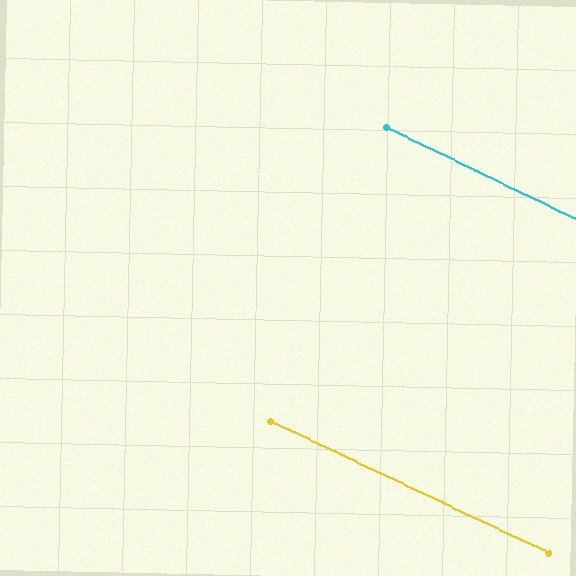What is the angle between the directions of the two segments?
Approximately 1 degree.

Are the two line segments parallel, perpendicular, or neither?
Parallel — their directions differ by only 0.5°.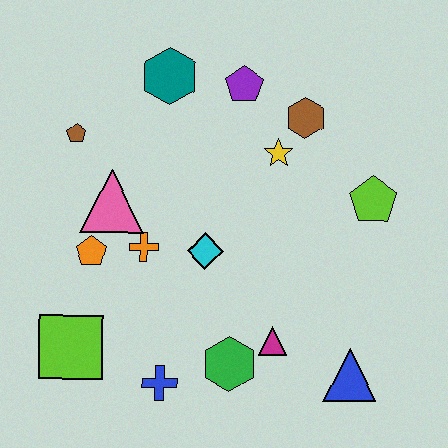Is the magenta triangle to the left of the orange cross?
No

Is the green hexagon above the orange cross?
No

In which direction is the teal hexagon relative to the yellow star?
The teal hexagon is to the left of the yellow star.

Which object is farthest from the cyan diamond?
The blue triangle is farthest from the cyan diamond.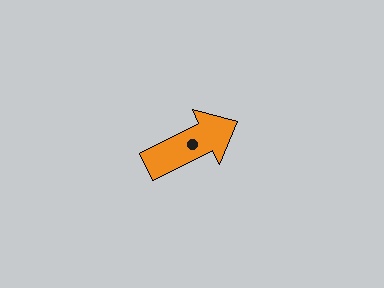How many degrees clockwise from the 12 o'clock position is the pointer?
Approximately 64 degrees.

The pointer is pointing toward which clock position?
Roughly 2 o'clock.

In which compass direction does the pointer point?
Northeast.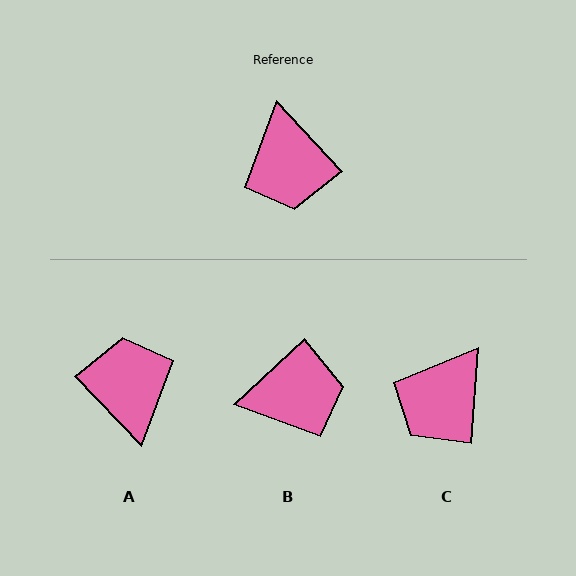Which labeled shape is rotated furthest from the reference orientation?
A, about 180 degrees away.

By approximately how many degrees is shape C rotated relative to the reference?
Approximately 47 degrees clockwise.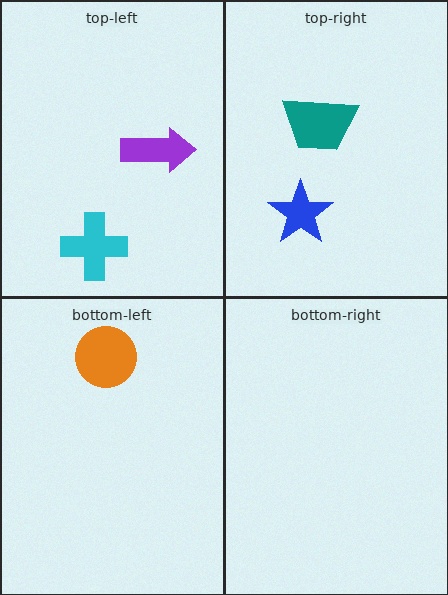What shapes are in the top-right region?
The blue star, the teal trapezoid.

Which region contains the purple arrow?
The top-left region.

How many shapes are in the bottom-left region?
1.